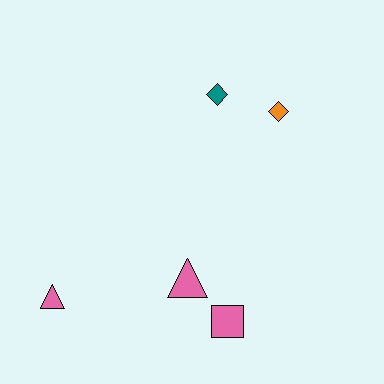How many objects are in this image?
There are 5 objects.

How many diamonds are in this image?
There are 2 diamonds.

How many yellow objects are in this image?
There are no yellow objects.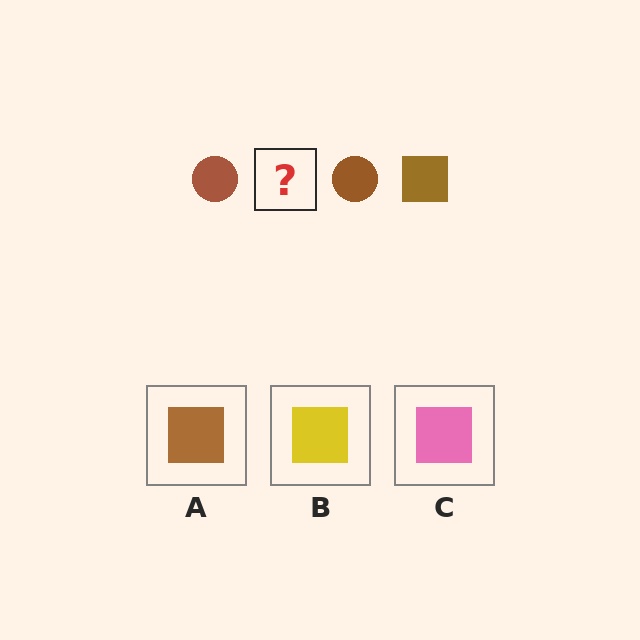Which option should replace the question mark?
Option A.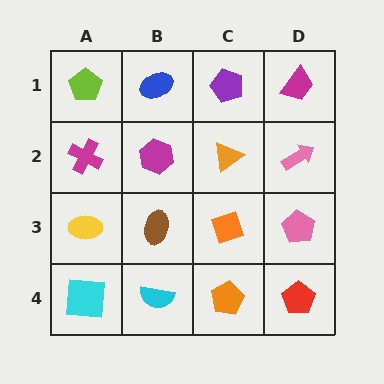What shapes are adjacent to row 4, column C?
An orange diamond (row 3, column C), a cyan semicircle (row 4, column B), a red pentagon (row 4, column D).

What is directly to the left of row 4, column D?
An orange pentagon.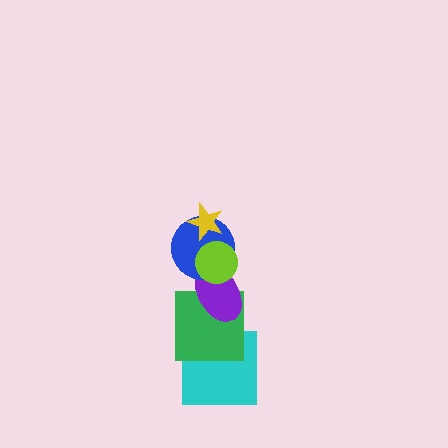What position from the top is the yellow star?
The yellow star is 1st from the top.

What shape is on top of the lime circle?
The yellow star is on top of the lime circle.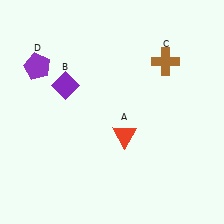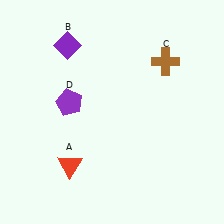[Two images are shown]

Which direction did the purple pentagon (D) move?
The purple pentagon (D) moved down.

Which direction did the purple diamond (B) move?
The purple diamond (B) moved up.